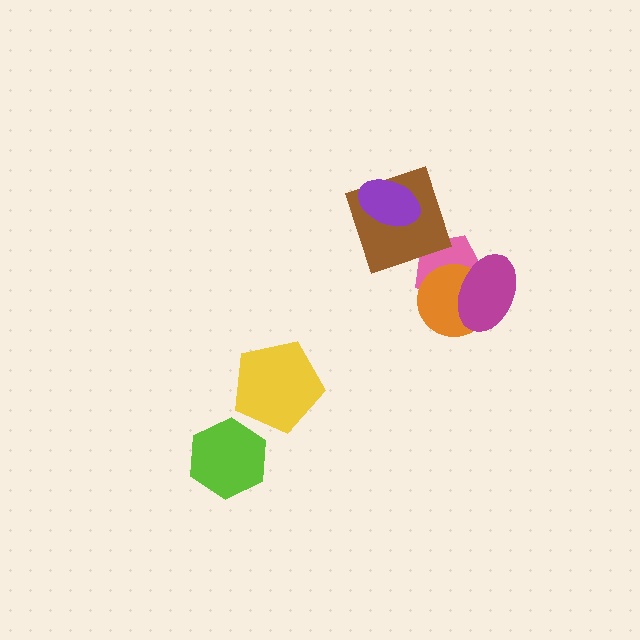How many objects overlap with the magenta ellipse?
2 objects overlap with the magenta ellipse.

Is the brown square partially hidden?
Yes, it is partially covered by another shape.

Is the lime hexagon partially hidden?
No, no other shape covers it.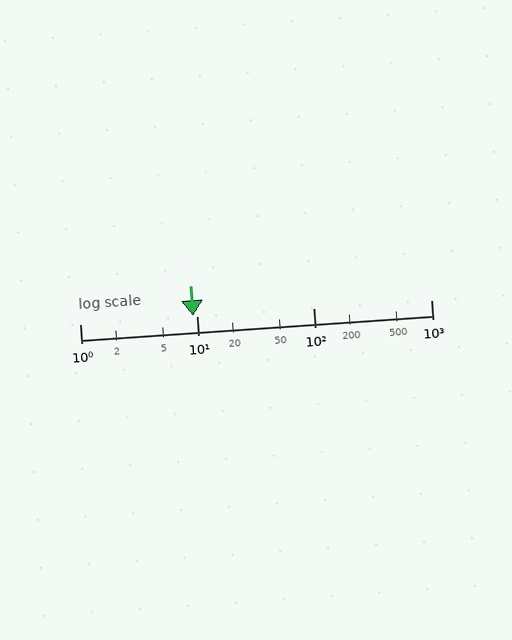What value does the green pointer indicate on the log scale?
The pointer indicates approximately 9.3.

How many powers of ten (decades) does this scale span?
The scale spans 3 decades, from 1 to 1000.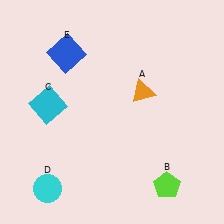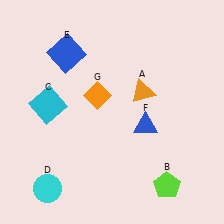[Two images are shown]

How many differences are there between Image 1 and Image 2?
There are 2 differences between the two images.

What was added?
A blue triangle (F), an orange diamond (G) were added in Image 2.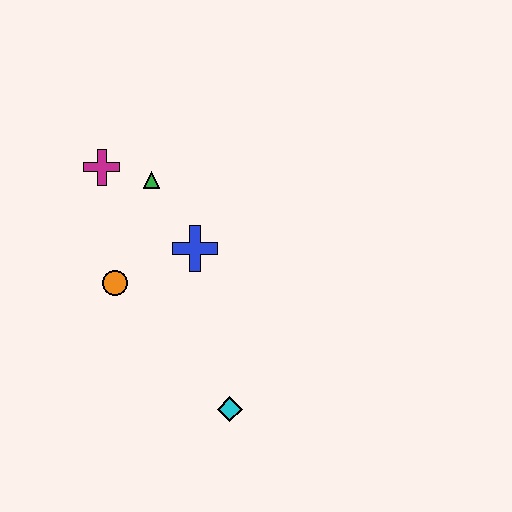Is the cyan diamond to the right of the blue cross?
Yes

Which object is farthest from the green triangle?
The cyan diamond is farthest from the green triangle.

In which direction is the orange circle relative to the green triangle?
The orange circle is below the green triangle.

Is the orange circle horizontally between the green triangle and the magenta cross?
Yes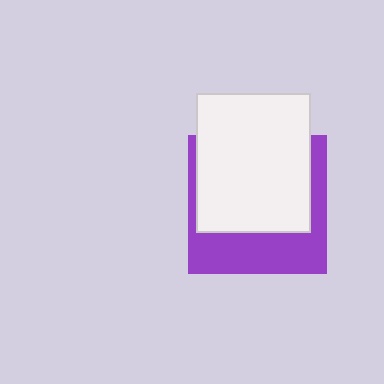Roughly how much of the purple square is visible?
A small part of it is visible (roughly 41%).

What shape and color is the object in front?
The object in front is a white rectangle.